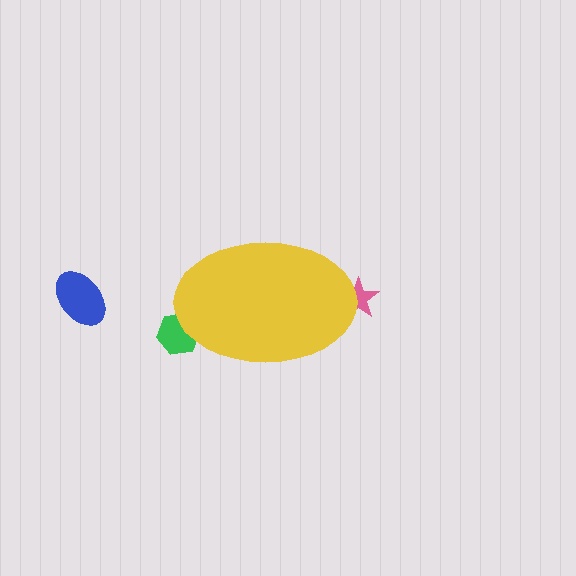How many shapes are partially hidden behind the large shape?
2 shapes are partially hidden.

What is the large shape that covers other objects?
A yellow ellipse.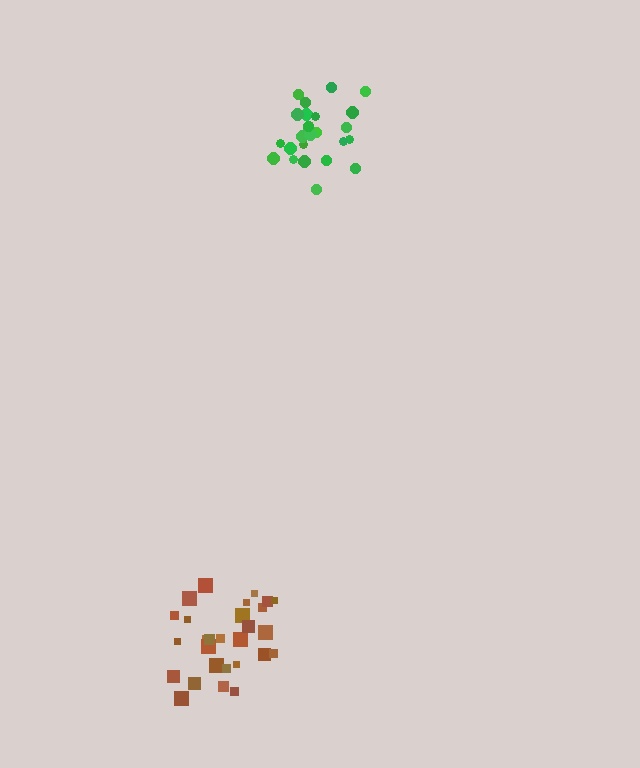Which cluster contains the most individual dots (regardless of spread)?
Brown (28).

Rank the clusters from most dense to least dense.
green, brown.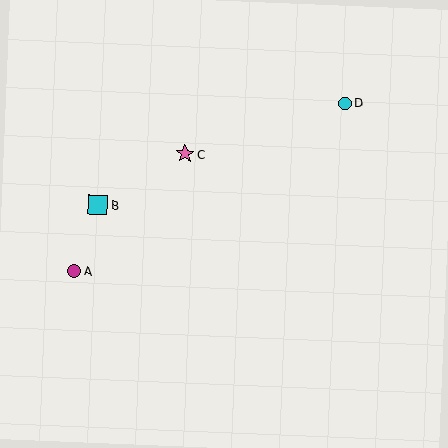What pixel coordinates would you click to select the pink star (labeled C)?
Click at (185, 154) to select the pink star C.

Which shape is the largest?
The cyan square (labeled B) is the largest.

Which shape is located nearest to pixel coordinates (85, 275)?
The magenta circle (labeled A) at (74, 271) is nearest to that location.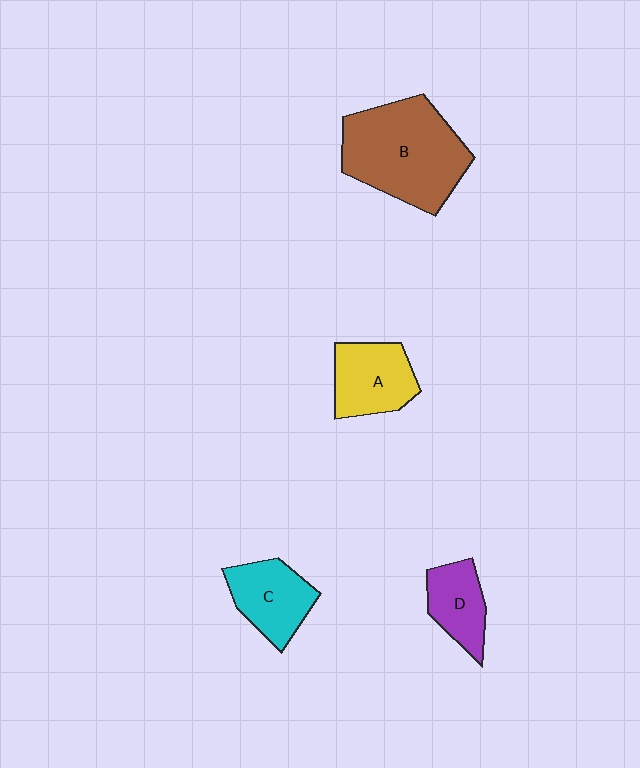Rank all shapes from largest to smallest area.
From largest to smallest: B (brown), A (yellow), C (cyan), D (purple).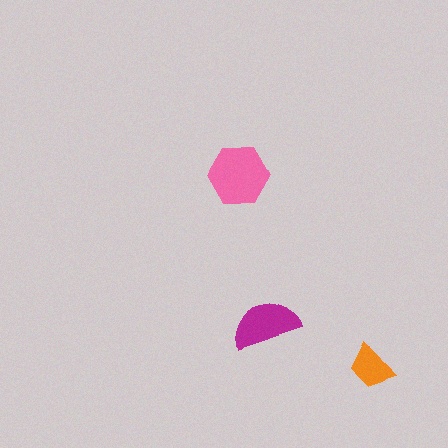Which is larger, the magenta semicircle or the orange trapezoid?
The magenta semicircle.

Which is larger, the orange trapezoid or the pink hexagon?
The pink hexagon.